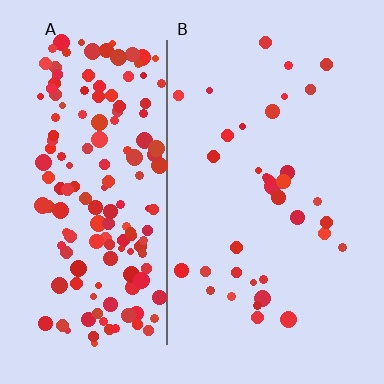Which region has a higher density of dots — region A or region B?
A (the left).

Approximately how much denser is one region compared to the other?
Approximately 4.6× — region A over region B.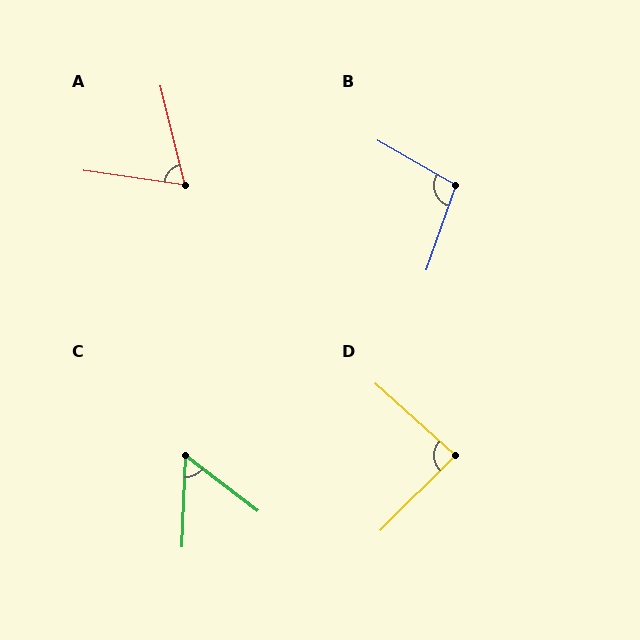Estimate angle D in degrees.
Approximately 87 degrees.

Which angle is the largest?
B, at approximately 101 degrees.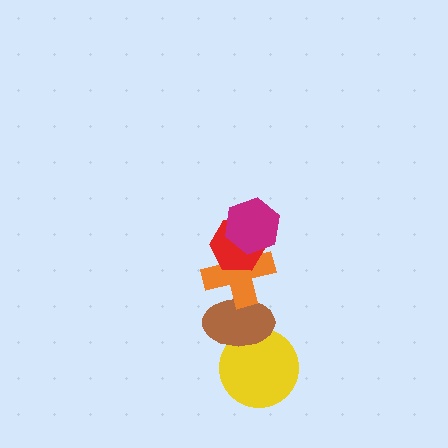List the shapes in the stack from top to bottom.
From top to bottom: the magenta hexagon, the red hexagon, the orange cross, the brown ellipse, the yellow circle.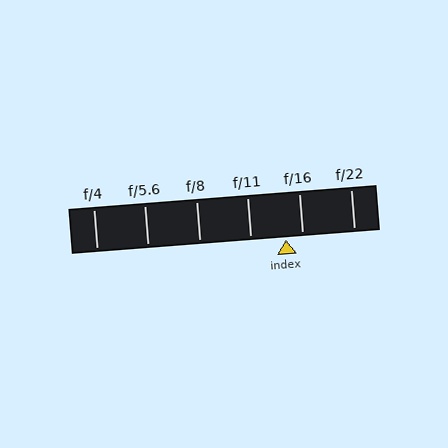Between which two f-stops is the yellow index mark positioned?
The index mark is between f/11 and f/16.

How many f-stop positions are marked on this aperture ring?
There are 6 f-stop positions marked.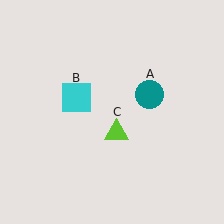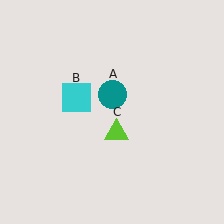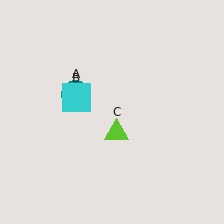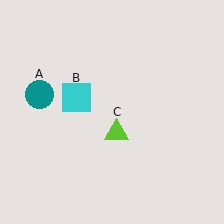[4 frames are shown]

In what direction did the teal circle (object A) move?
The teal circle (object A) moved left.